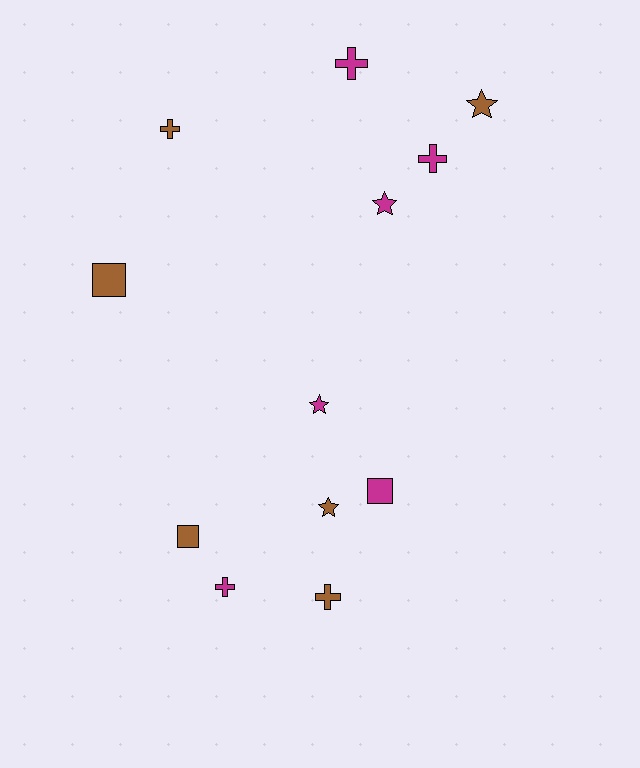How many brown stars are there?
There are 2 brown stars.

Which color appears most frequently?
Brown, with 6 objects.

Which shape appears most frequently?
Cross, with 5 objects.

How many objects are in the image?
There are 12 objects.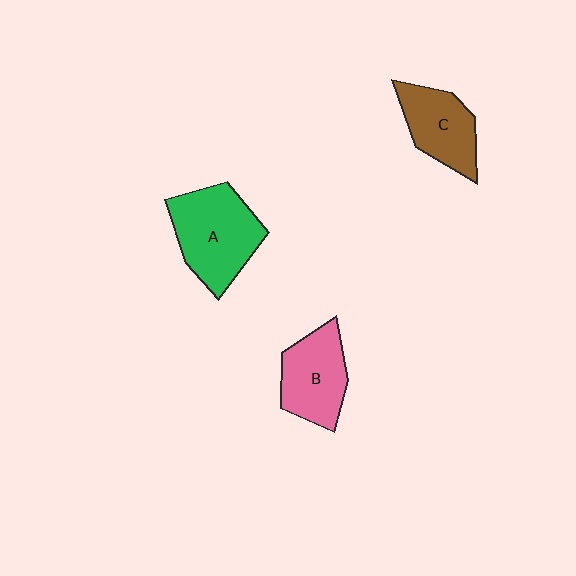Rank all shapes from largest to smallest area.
From largest to smallest: A (green), B (pink), C (brown).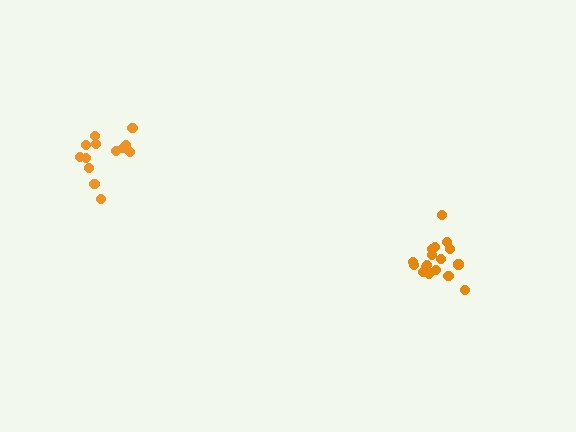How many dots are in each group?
Group 1: 17 dots, Group 2: 13 dots (30 total).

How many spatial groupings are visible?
There are 2 spatial groupings.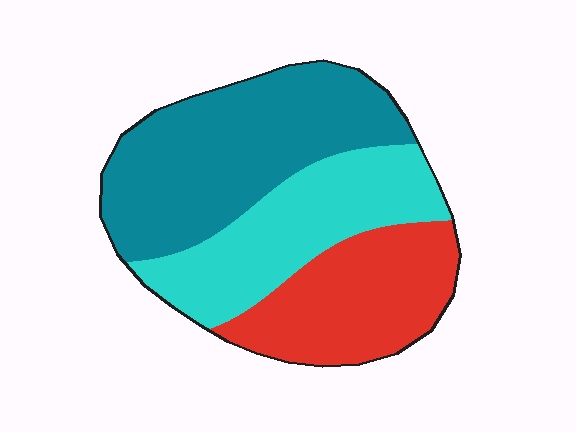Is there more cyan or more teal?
Teal.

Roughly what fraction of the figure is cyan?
Cyan covers around 30% of the figure.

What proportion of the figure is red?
Red covers 28% of the figure.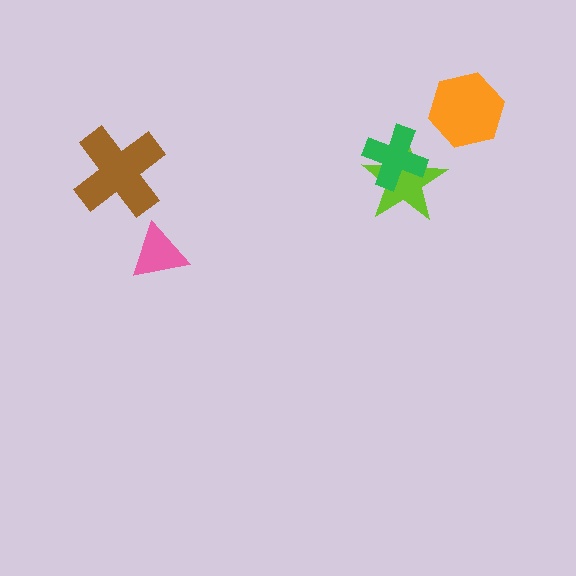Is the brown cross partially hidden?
No, no other shape covers it.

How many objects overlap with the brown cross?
0 objects overlap with the brown cross.